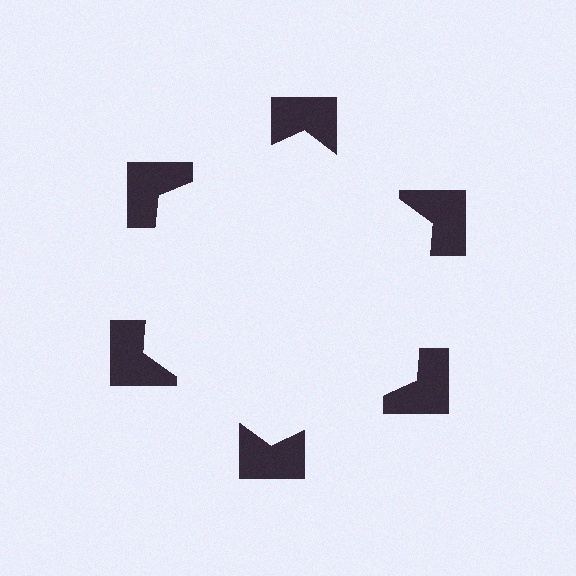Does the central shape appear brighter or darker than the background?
It typically appears slightly brighter than the background, even though no actual brightness change is drawn.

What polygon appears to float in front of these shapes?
An illusory hexagon — its edges are inferred from the aligned wedge cuts in the notched squares, not physically drawn.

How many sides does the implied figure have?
6 sides.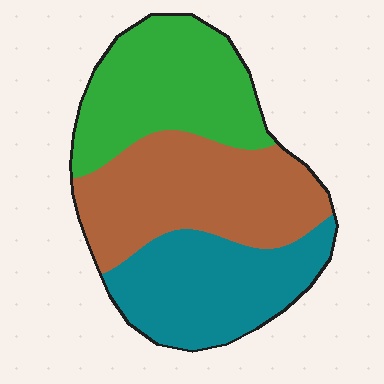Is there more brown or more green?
Brown.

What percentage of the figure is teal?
Teal covers 30% of the figure.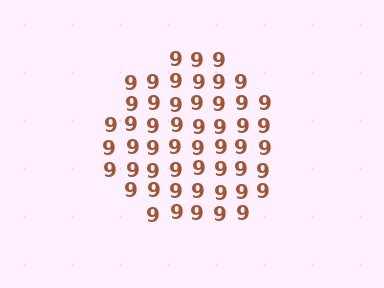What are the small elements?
The small elements are digit 9's.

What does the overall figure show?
The overall figure shows a circle.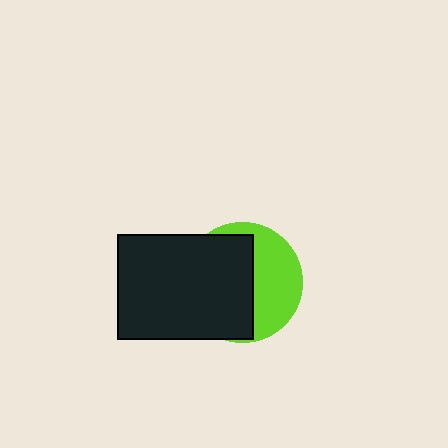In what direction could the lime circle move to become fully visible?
The lime circle could move right. That would shift it out from behind the black rectangle entirely.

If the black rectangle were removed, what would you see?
You would see the complete lime circle.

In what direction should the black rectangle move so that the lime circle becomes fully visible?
The black rectangle should move left. That is the shortest direction to clear the overlap and leave the lime circle fully visible.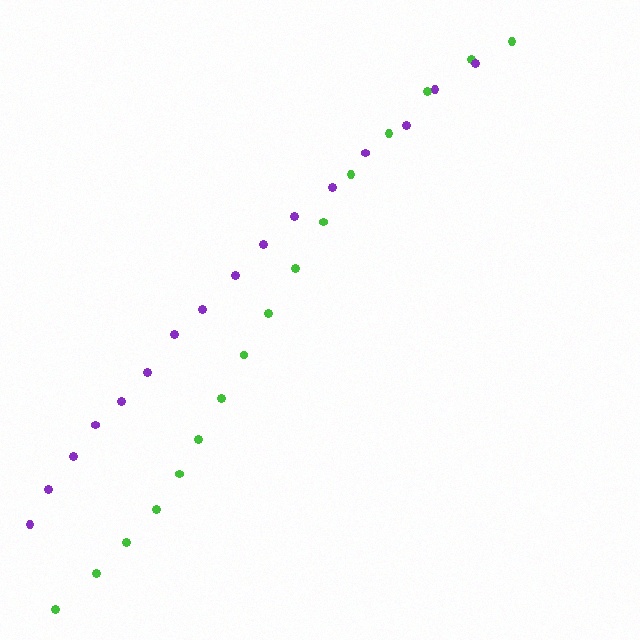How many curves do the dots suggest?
There are 2 distinct paths.